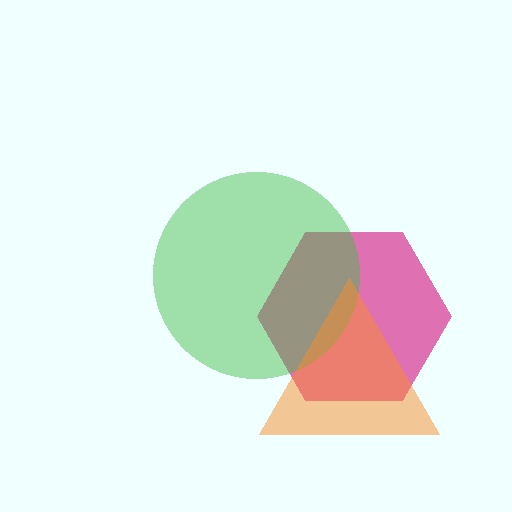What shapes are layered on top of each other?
The layered shapes are: a magenta hexagon, a green circle, an orange triangle.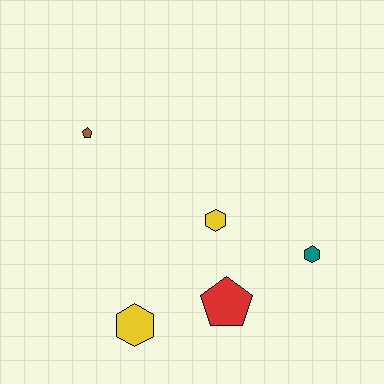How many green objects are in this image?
There are no green objects.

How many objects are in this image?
There are 5 objects.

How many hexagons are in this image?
There are 3 hexagons.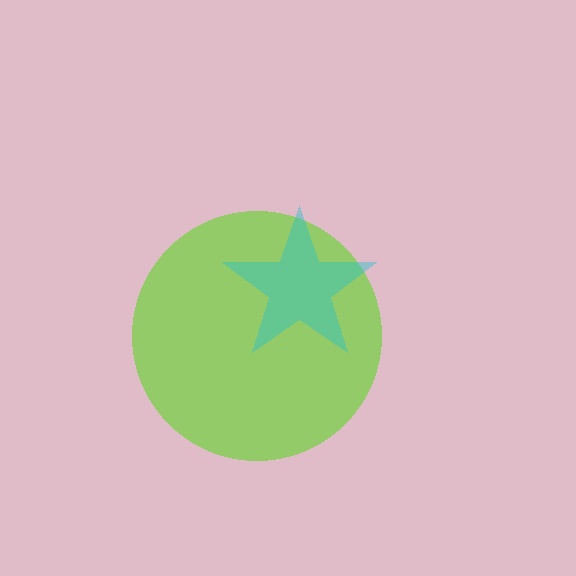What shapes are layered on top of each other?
The layered shapes are: a lime circle, a cyan star.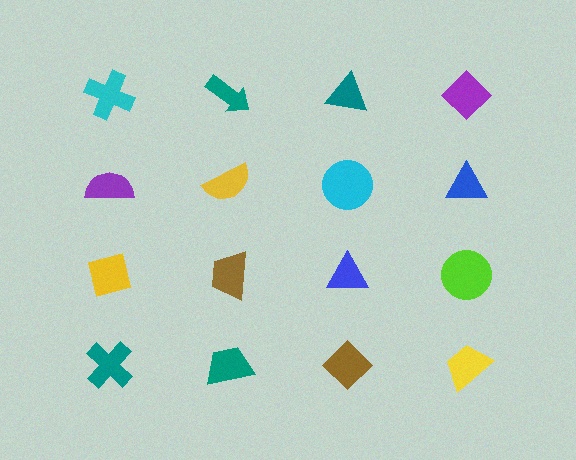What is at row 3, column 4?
A lime circle.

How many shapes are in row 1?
4 shapes.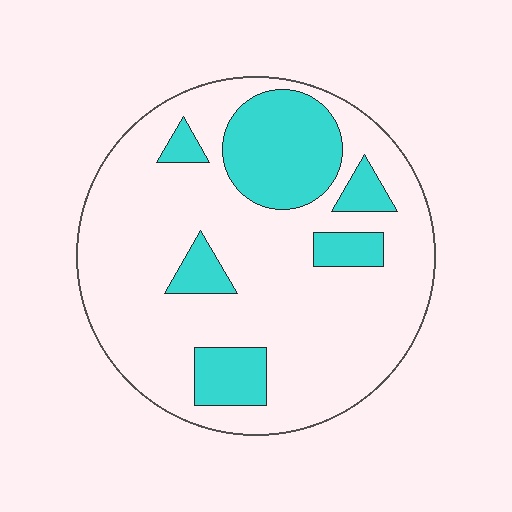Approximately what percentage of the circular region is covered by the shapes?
Approximately 25%.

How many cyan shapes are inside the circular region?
6.